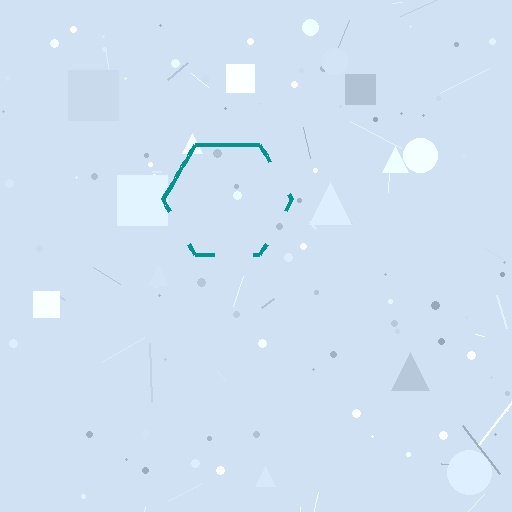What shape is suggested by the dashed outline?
The dashed outline suggests a hexagon.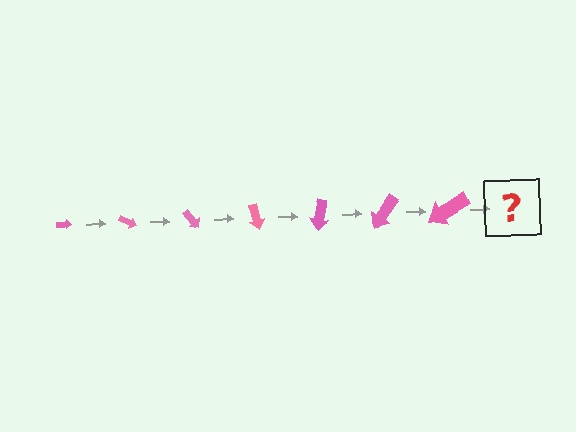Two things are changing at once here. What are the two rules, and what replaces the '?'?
The two rules are that the arrow grows larger each step and it rotates 25 degrees each step. The '?' should be an arrow, larger than the previous one and rotated 175 degrees from the start.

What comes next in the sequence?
The next element should be an arrow, larger than the previous one and rotated 175 degrees from the start.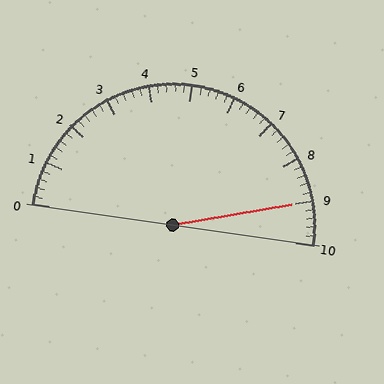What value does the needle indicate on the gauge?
The needle indicates approximately 9.0.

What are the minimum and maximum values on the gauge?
The gauge ranges from 0 to 10.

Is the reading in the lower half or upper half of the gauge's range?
The reading is in the upper half of the range (0 to 10).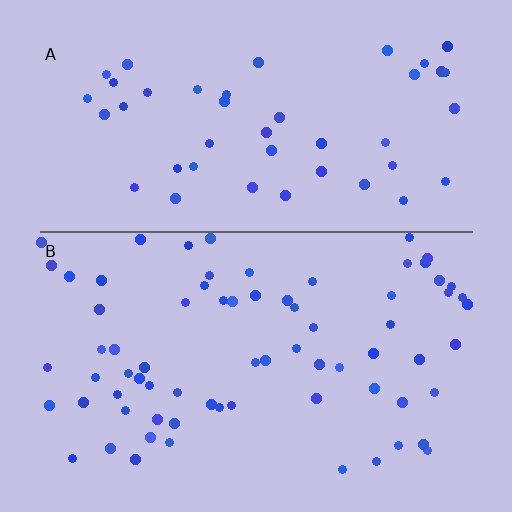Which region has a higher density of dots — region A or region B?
B (the bottom).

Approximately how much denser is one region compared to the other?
Approximately 1.6× — region B over region A.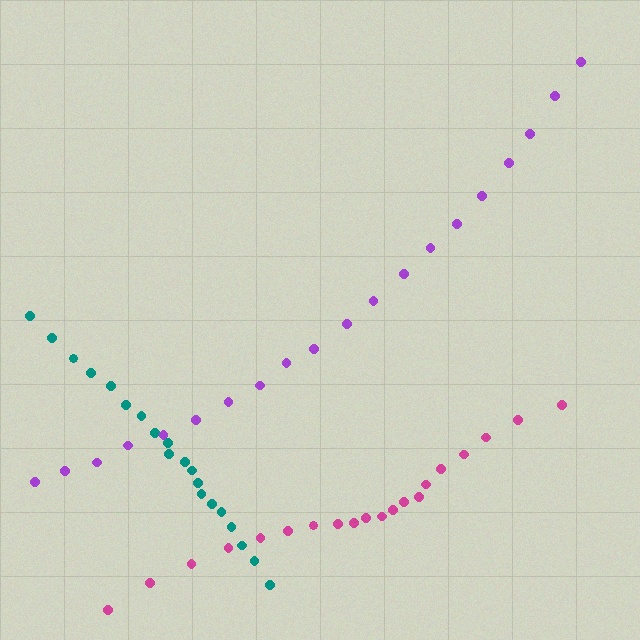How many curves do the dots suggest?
There are 3 distinct paths.